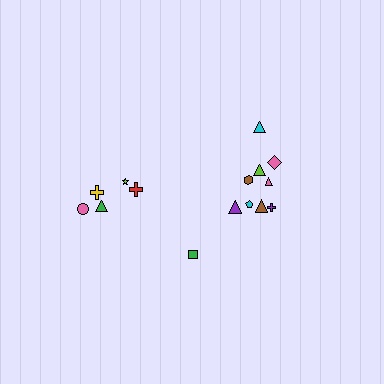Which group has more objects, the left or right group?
The right group.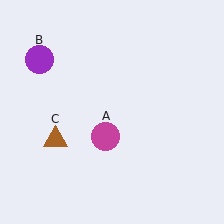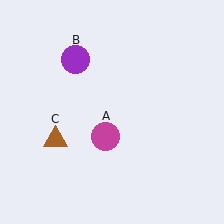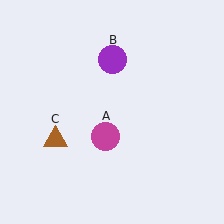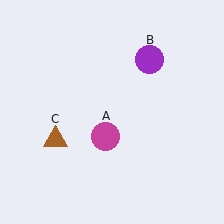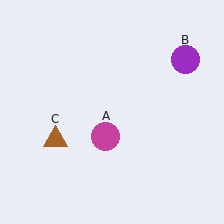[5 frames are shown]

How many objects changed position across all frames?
1 object changed position: purple circle (object B).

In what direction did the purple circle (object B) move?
The purple circle (object B) moved right.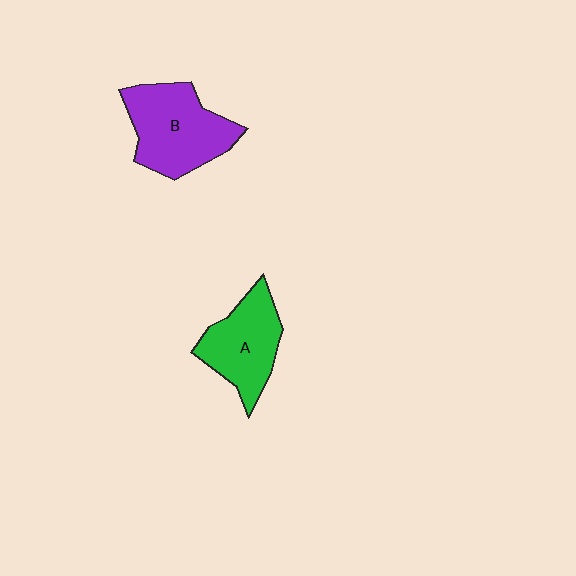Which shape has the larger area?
Shape B (purple).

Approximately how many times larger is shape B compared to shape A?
Approximately 1.2 times.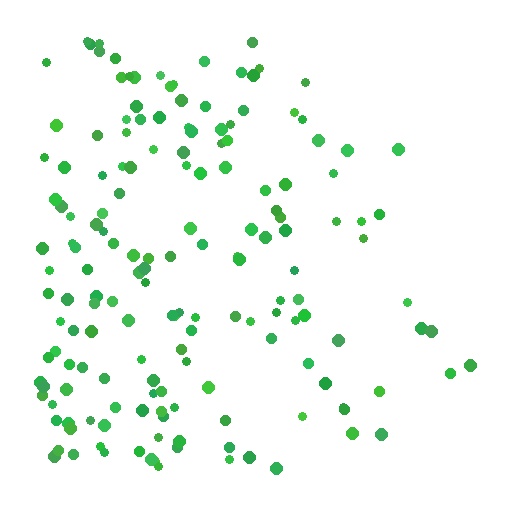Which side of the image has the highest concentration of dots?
The left.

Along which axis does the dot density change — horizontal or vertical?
Horizontal.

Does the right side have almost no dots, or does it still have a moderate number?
Still a moderate number, just noticeably fewer than the left.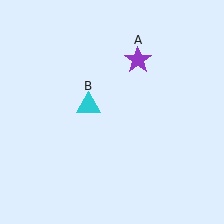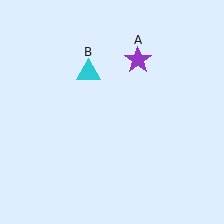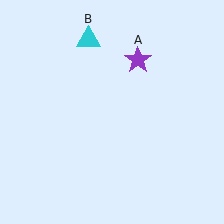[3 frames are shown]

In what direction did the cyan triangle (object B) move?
The cyan triangle (object B) moved up.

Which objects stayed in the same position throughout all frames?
Purple star (object A) remained stationary.